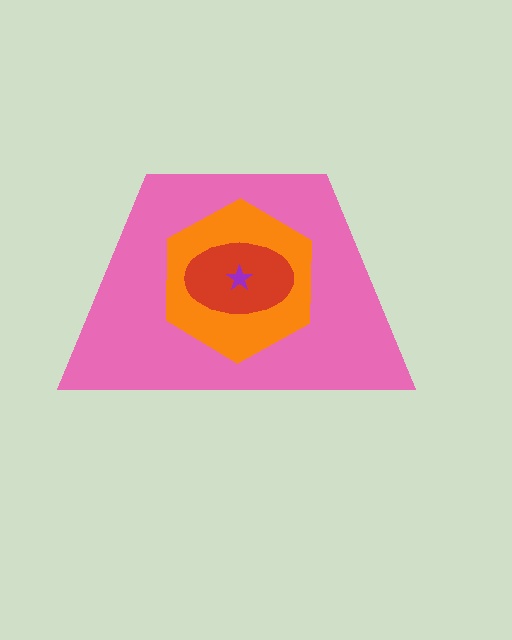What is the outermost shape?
The pink trapezoid.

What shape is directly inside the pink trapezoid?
The orange hexagon.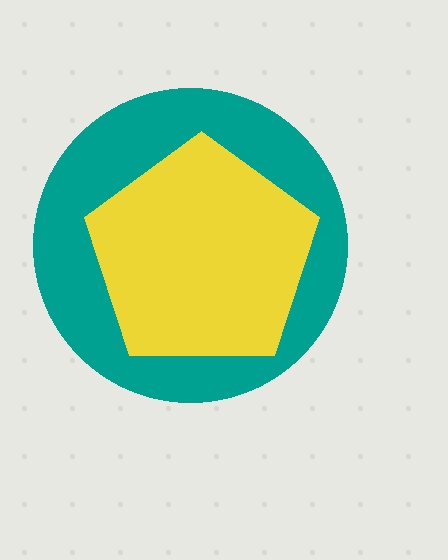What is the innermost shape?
The yellow pentagon.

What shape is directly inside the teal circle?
The yellow pentagon.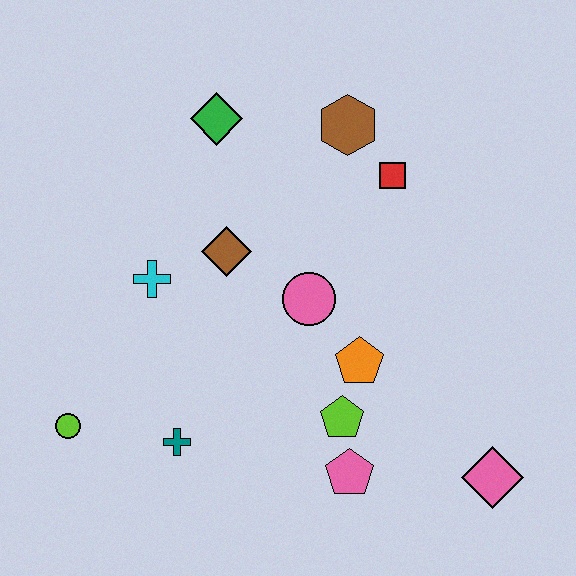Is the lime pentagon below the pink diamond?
No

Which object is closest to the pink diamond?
The pink pentagon is closest to the pink diamond.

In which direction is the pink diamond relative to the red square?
The pink diamond is below the red square.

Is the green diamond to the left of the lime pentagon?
Yes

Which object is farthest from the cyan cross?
The pink diamond is farthest from the cyan cross.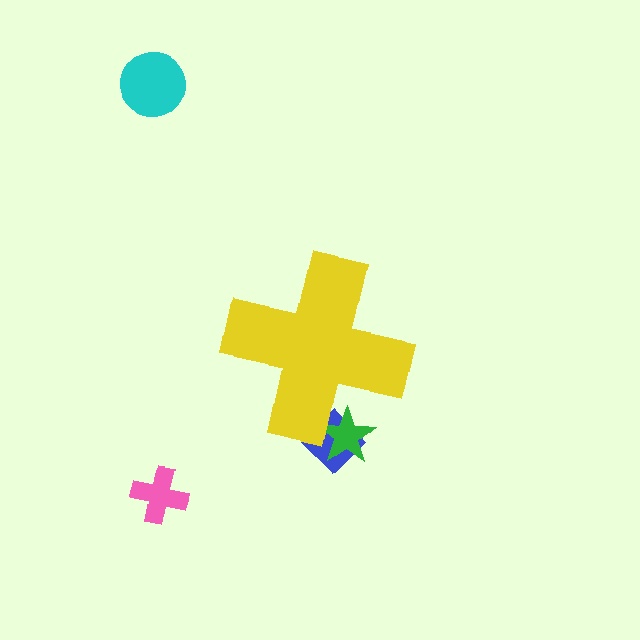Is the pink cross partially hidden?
No, the pink cross is fully visible.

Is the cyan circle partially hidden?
No, the cyan circle is fully visible.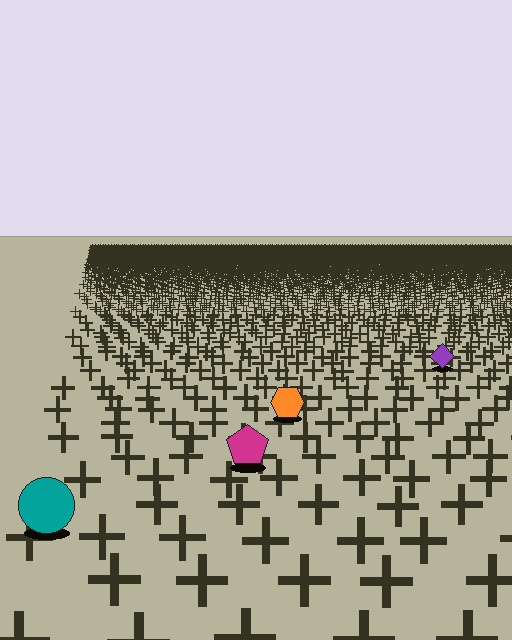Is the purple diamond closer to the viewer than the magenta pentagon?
No. The magenta pentagon is closer — you can tell from the texture gradient: the ground texture is coarser near it.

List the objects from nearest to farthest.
From nearest to farthest: the teal circle, the magenta pentagon, the orange hexagon, the purple diamond.